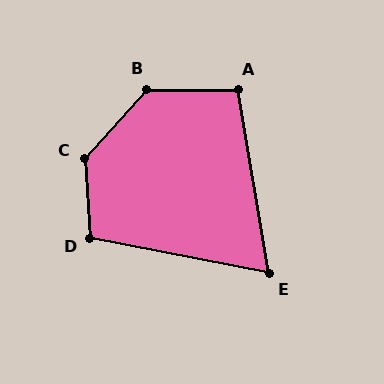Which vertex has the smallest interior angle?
E, at approximately 69 degrees.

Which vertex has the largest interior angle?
C, at approximately 135 degrees.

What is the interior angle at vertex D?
Approximately 105 degrees (obtuse).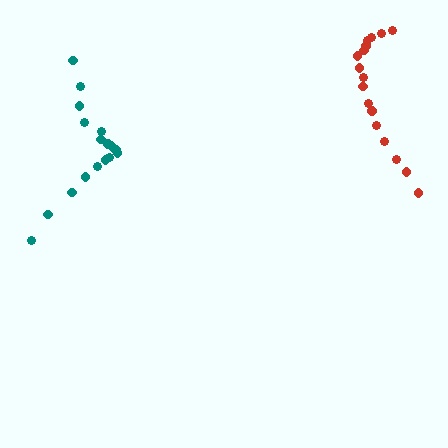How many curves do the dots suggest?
There are 2 distinct paths.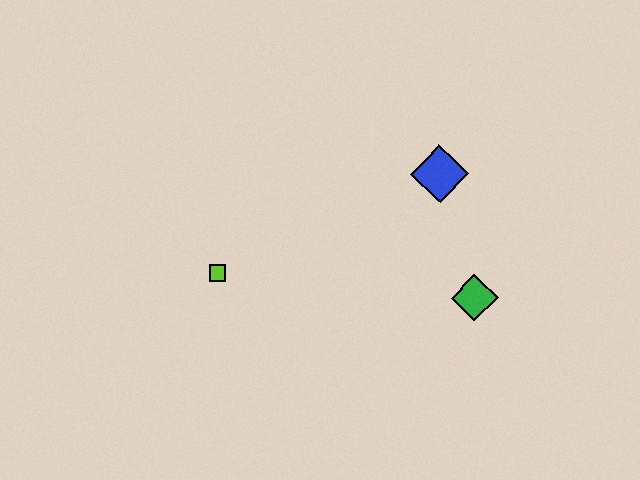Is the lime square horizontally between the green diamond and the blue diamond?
No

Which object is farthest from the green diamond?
The lime square is farthest from the green diamond.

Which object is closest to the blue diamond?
The green diamond is closest to the blue diamond.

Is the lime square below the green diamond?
No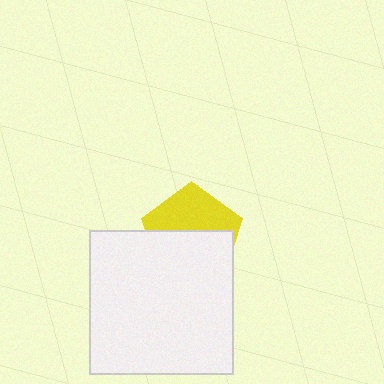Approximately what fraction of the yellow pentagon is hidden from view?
Roughly 55% of the yellow pentagon is hidden behind the white square.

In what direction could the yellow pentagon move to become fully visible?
The yellow pentagon could move up. That would shift it out from behind the white square entirely.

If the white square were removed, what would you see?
You would see the complete yellow pentagon.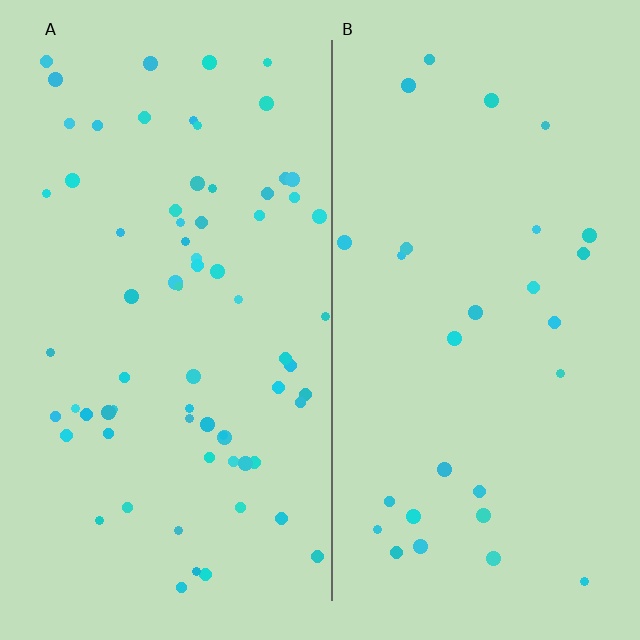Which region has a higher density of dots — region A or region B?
A (the left).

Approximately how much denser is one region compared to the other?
Approximately 2.5× — region A over region B.